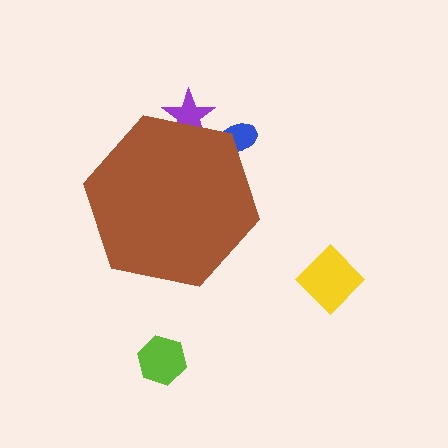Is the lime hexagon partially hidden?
No, the lime hexagon is fully visible.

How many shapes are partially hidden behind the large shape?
2 shapes are partially hidden.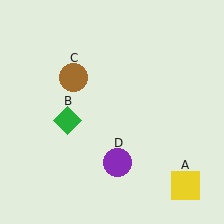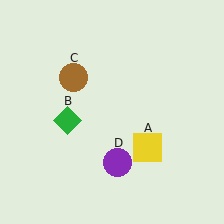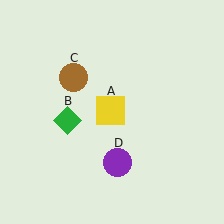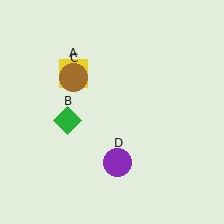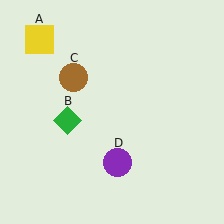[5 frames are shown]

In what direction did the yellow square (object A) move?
The yellow square (object A) moved up and to the left.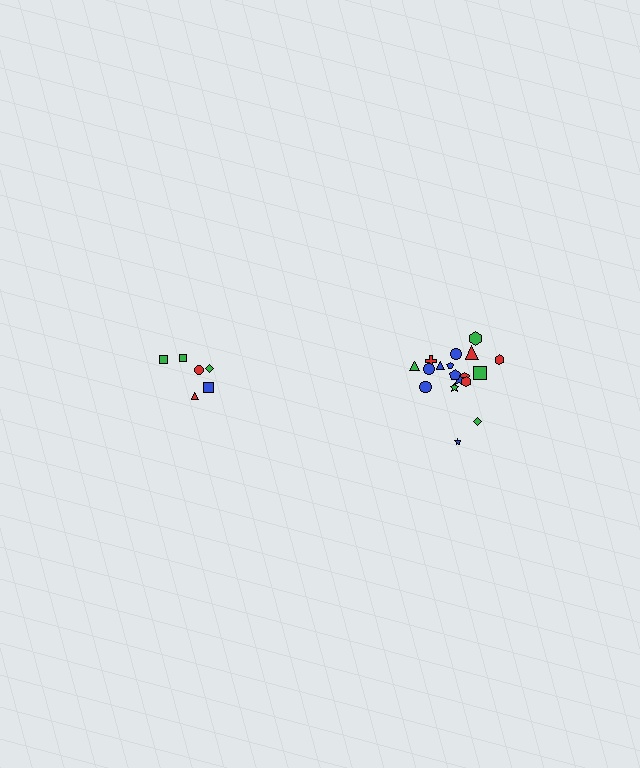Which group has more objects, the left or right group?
The right group.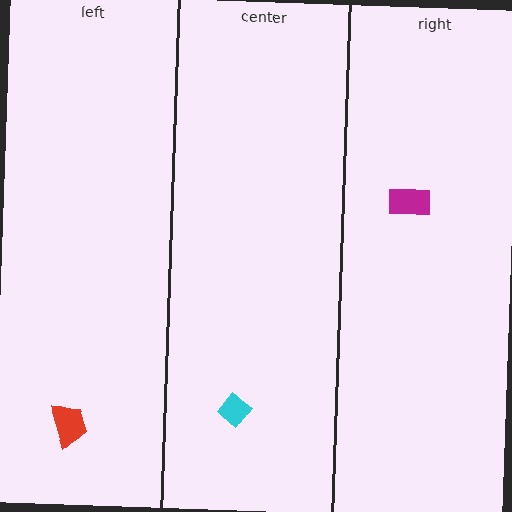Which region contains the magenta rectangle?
The right region.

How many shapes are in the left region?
1.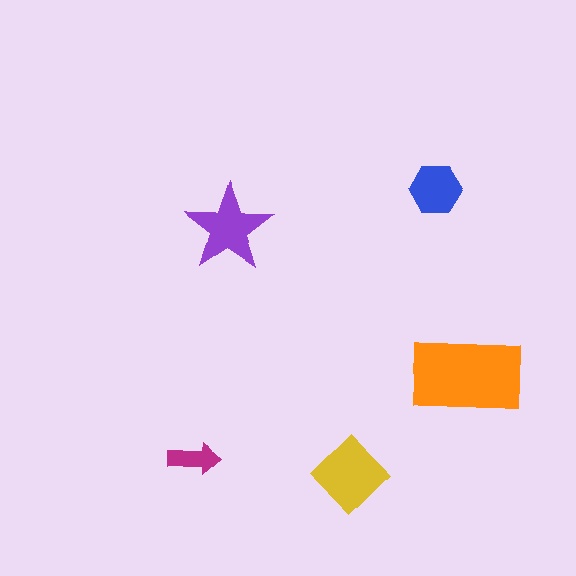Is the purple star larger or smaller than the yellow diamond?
Smaller.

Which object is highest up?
The blue hexagon is topmost.